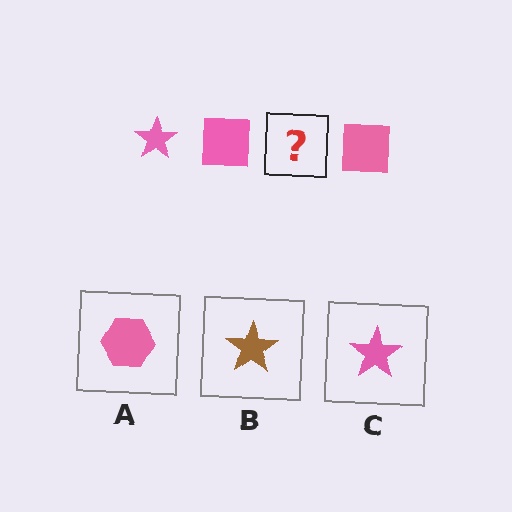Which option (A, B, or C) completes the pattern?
C.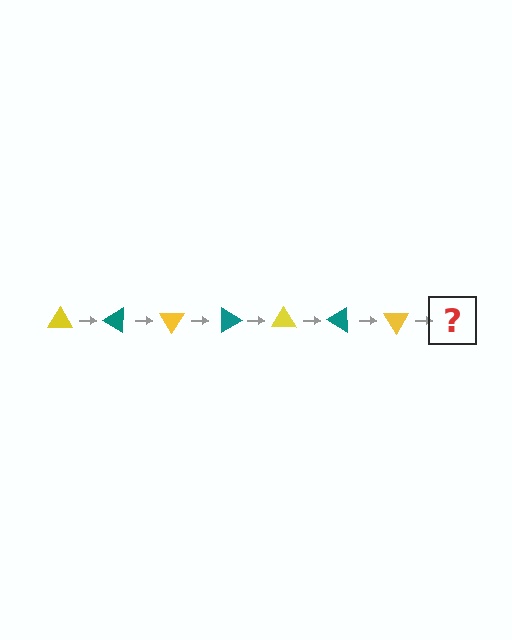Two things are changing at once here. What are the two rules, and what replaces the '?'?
The two rules are that it rotates 30 degrees each step and the color cycles through yellow and teal. The '?' should be a teal triangle, rotated 210 degrees from the start.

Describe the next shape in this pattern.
It should be a teal triangle, rotated 210 degrees from the start.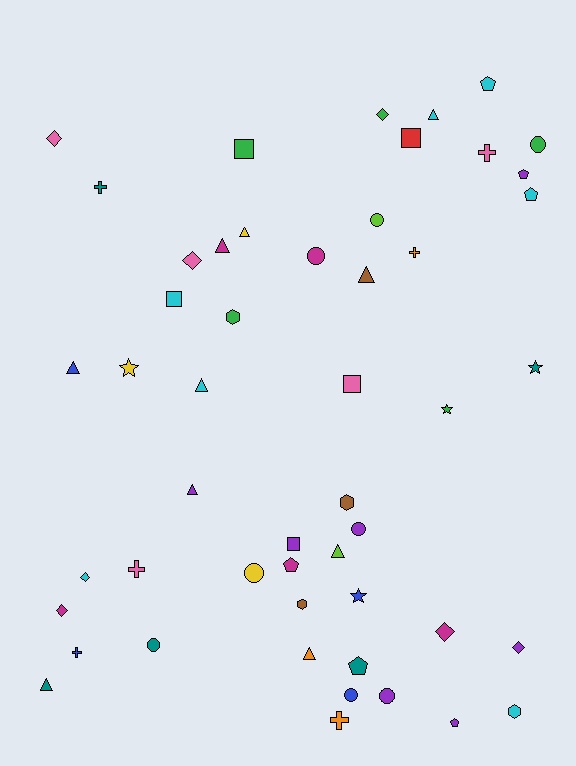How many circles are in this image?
There are 8 circles.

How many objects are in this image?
There are 50 objects.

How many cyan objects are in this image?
There are 7 cyan objects.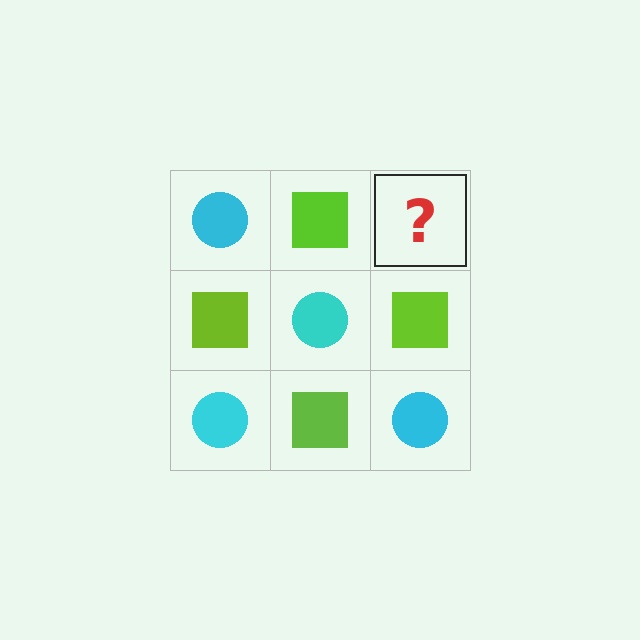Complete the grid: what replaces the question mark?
The question mark should be replaced with a cyan circle.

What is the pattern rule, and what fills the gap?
The rule is that it alternates cyan circle and lime square in a checkerboard pattern. The gap should be filled with a cyan circle.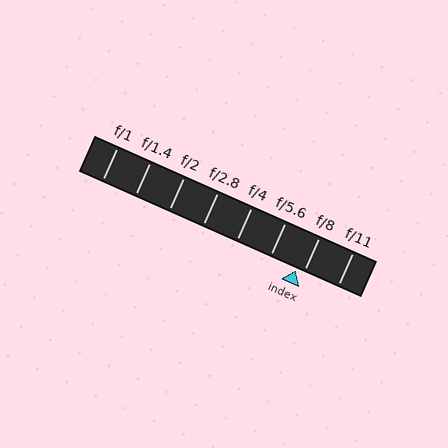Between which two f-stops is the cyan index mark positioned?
The index mark is between f/5.6 and f/8.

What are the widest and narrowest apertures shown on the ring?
The widest aperture shown is f/1 and the narrowest is f/11.